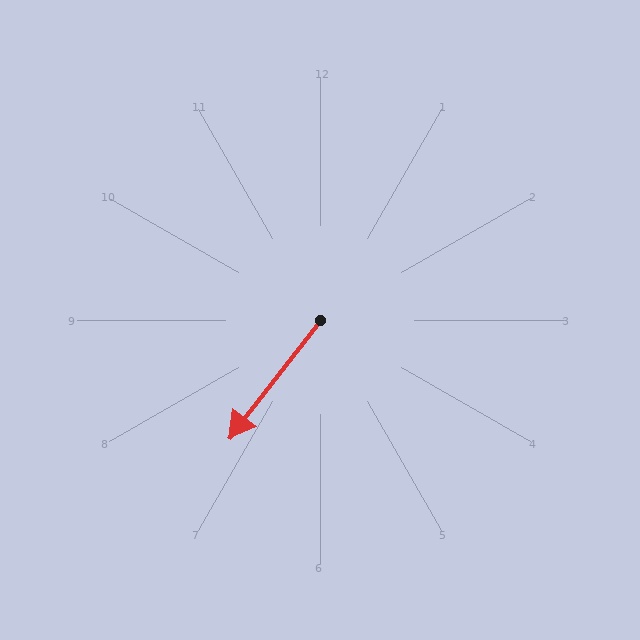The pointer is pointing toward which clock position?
Roughly 7 o'clock.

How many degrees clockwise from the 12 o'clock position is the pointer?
Approximately 218 degrees.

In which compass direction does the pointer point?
Southwest.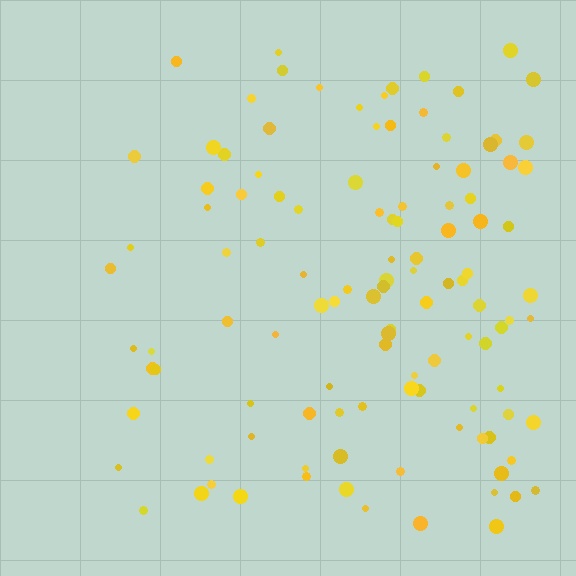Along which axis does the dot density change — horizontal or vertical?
Horizontal.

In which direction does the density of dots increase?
From left to right, with the right side densest.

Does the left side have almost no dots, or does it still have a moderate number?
Still a moderate number, just noticeably fewer than the right.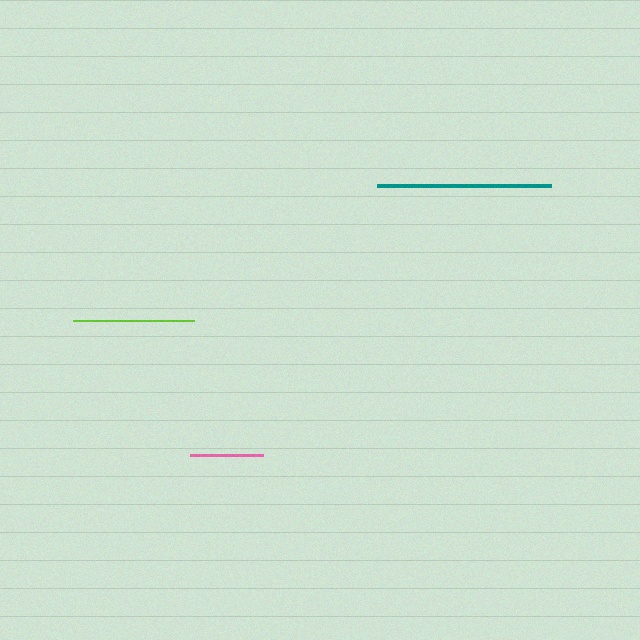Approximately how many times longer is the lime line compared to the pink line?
The lime line is approximately 1.7 times the length of the pink line.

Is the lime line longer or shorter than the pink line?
The lime line is longer than the pink line.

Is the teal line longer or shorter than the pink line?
The teal line is longer than the pink line.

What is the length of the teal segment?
The teal segment is approximately 173 pixels long.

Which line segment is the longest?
The teal line is the longest at approximately 173 pixels.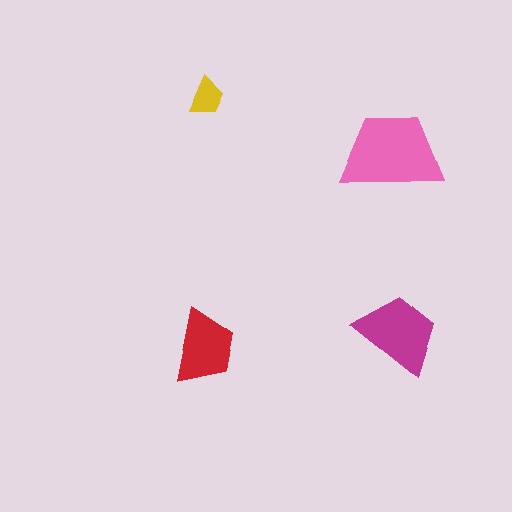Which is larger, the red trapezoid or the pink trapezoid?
The pink one.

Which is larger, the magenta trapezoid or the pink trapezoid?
The pink one.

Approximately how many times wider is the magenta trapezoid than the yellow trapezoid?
About 2 times wider.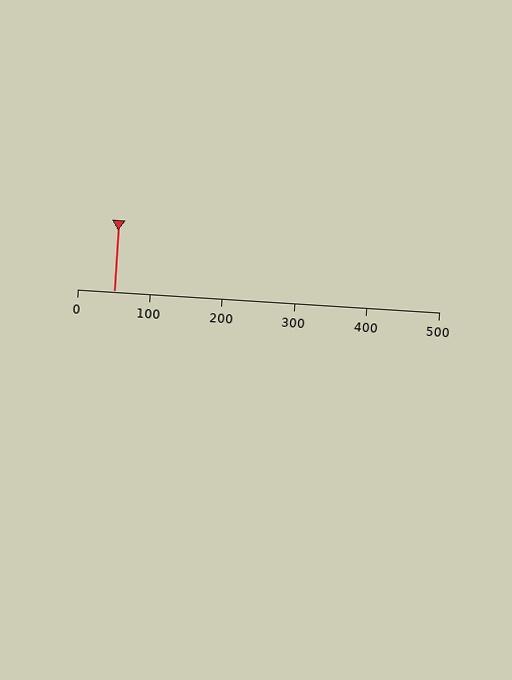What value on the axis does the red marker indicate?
The marker indicates approximately 50.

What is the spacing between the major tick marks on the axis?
The major ticks are spaced 100 apart.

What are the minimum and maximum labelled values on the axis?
The axis runs from 0 to 500.